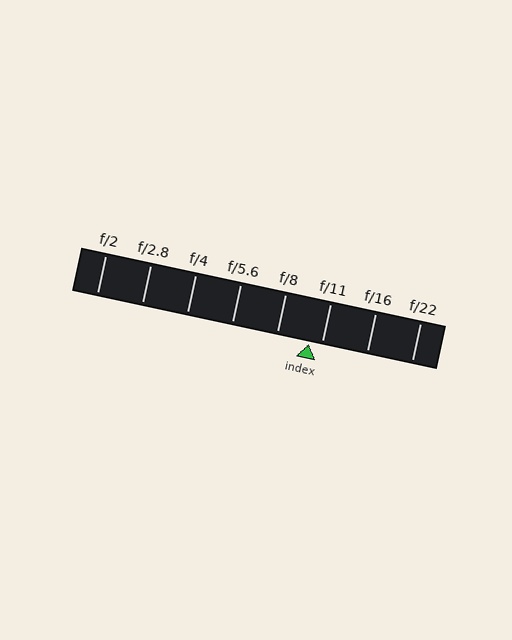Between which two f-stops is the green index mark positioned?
The index mark is between f/8 and f/11.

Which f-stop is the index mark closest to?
The index mark is closest to f/11.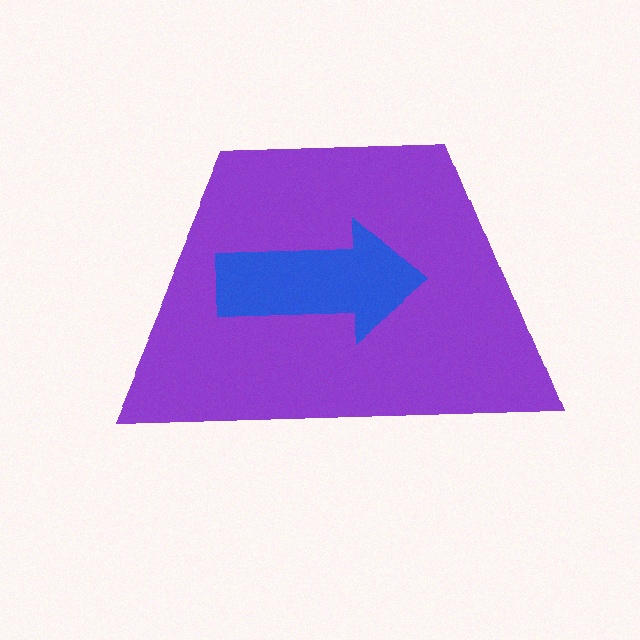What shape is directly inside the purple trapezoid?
The blue arrow.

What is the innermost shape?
The blue arrow.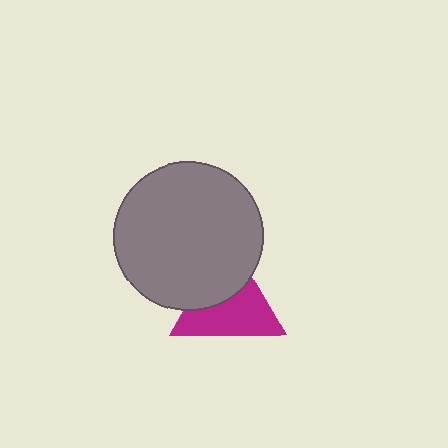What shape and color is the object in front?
The object in front is a gray circle.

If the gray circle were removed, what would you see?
You would see the complete magenta triangle.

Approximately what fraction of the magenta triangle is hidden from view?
Roughly 41% of the magenta triangle is hidden behind the gray circle.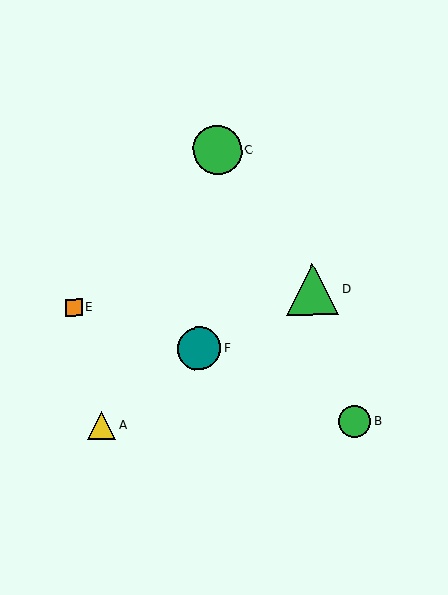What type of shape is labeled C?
Shape C is a green circle.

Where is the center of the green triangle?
The center of the green triangle is at (313, 289).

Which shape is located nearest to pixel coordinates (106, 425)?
The yellow triangle (labeled A) at (102, 425) is nearest to that location.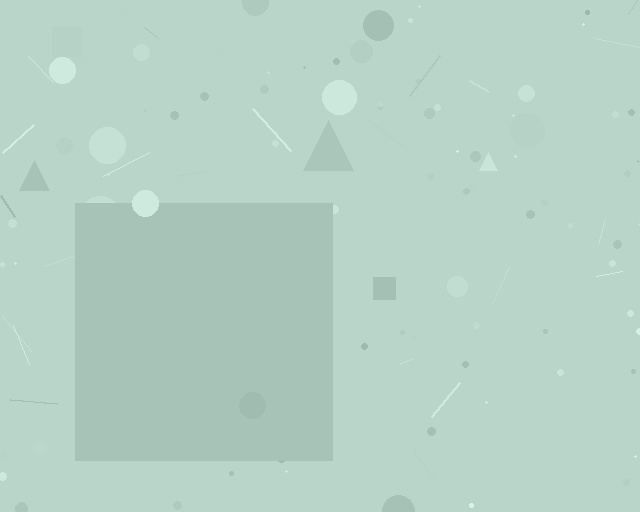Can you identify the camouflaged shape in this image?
The camouflaged shape is a square.